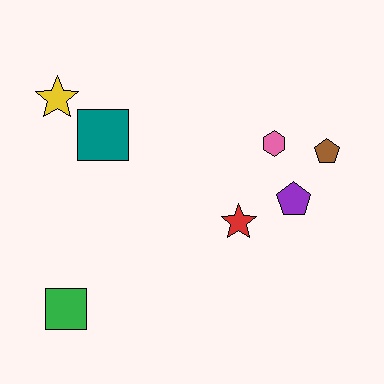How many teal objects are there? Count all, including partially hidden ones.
There is 1 teal object.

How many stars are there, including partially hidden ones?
There are 2 stars.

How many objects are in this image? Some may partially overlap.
There are 7 objects.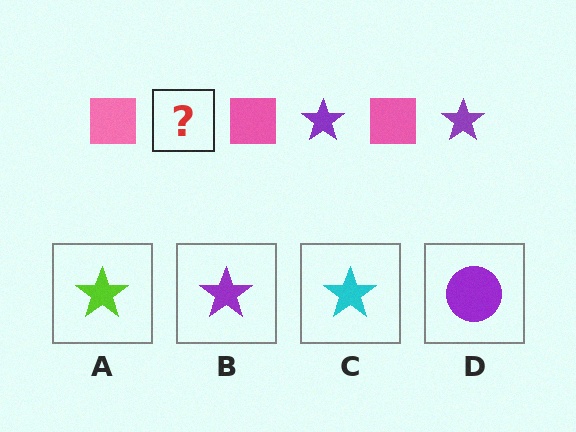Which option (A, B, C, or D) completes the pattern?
B.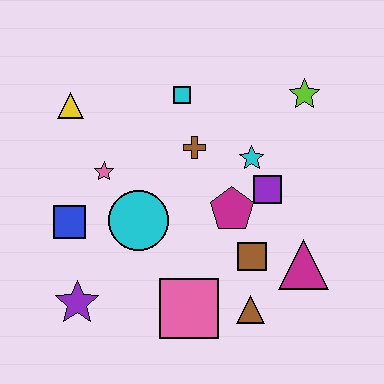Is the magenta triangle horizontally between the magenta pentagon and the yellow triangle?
No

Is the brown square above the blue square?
No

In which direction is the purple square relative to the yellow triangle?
The purple square is to the right of the yellow triangle.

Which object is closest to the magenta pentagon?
The purple square is closest to the magenta pentagon.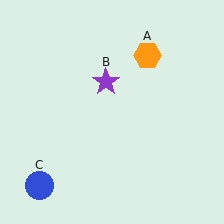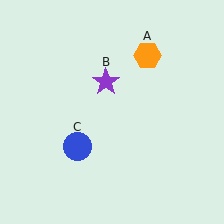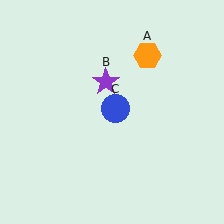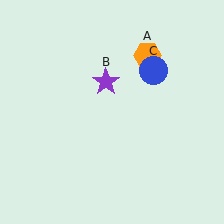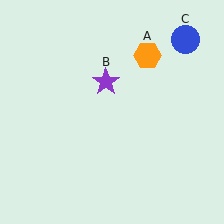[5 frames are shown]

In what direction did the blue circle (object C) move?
The blue circle (object C) moved up and to the right.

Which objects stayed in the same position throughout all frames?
Orange hexagon (object A) and purple star (object B) remained stationary.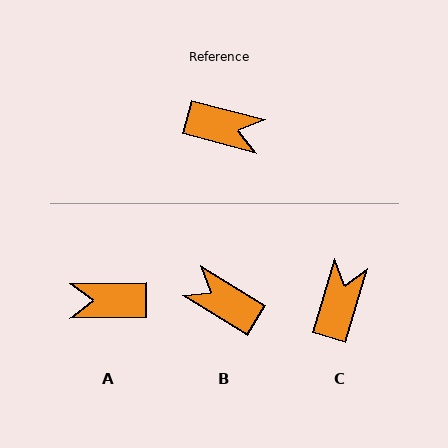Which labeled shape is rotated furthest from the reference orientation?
A, about 165 degrees away.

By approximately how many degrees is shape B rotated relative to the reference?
Approximately 163 degrees counter-clockwise.